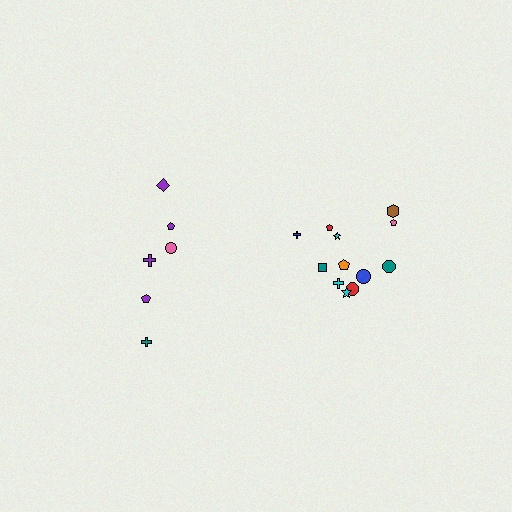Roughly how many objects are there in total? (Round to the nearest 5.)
Roughly 20 objects in total.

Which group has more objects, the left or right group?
The right group.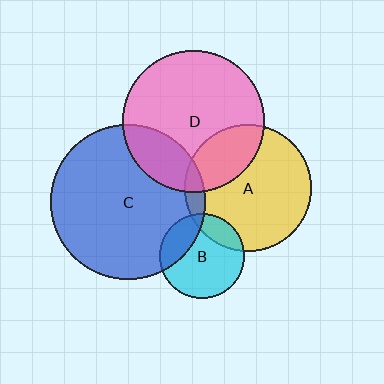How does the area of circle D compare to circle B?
Approximately 2.8 times.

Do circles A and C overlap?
Yes.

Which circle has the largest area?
Circle C (blue).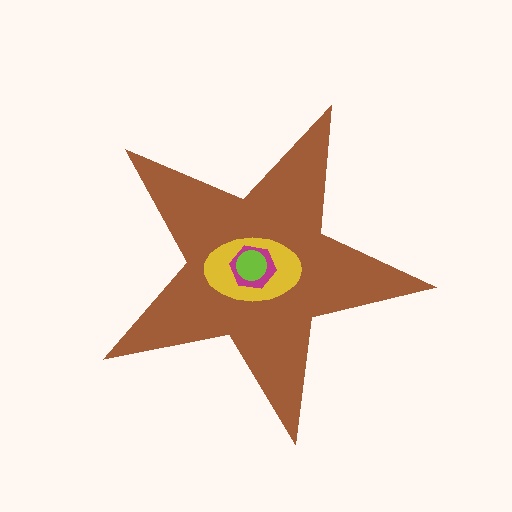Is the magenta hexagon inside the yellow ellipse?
Yes.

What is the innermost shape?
The lime circle.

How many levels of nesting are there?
4.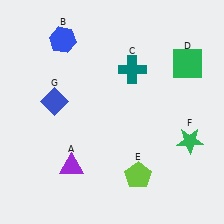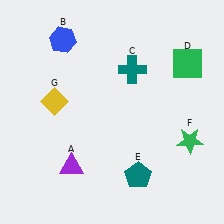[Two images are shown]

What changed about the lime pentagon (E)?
In Image 1, E is lime. In Image 2, it changed to teal.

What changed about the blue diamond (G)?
In Image 1, G is blue. In Image 2, it changed to yellow.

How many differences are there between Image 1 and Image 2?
There are 2 differences between the two images.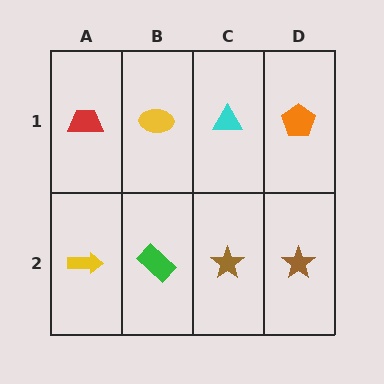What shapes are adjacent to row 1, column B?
A green rectangle (row 2, column B), a red trapezoid (row 1, column A), a cyan triangle (row 1, column C).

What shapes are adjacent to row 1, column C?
A brown star (row 2, column C), a yellow ellipse (row 1, column B), an orange pentagon (row 1, column D).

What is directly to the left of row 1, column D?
A cyan triangle.